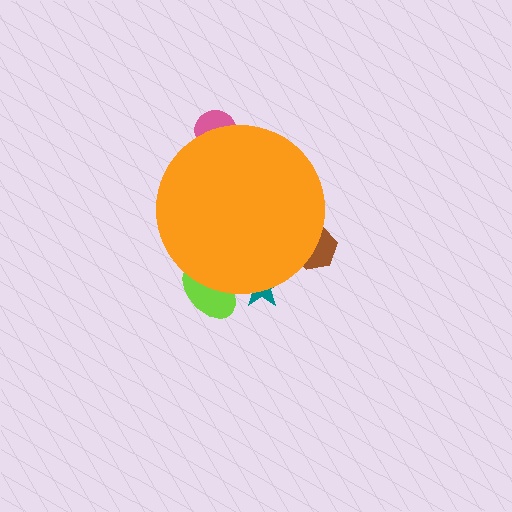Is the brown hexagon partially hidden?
Yes, the brown hexagon is partially hidden behind the orange circle.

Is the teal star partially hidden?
Yes, the teal star is partially hidden behind the orange circle.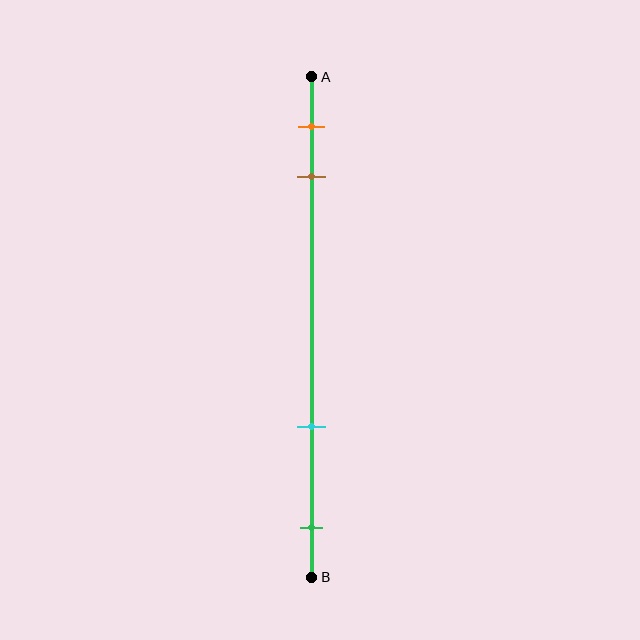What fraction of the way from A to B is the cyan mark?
The cyan mark is approximately 70% (0.7) of the way from A to B.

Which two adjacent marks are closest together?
The orange and brown marks are the closest adjacent pair.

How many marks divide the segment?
There are 4 marks dividing the segment.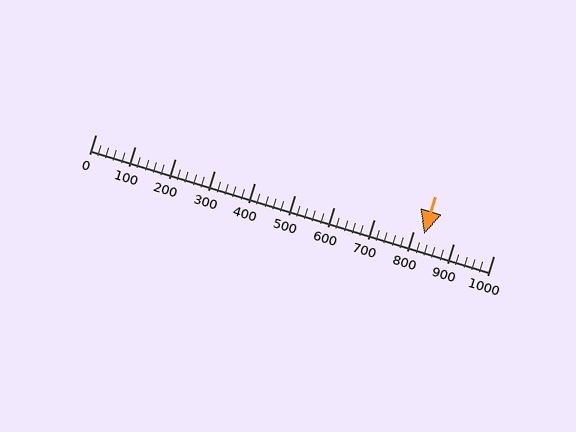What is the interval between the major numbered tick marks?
The major tick marks are spaced 100 units apart.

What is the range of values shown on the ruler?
The ruler shows values from 0 to 1000.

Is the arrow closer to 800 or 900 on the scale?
The arrow is closer to 800.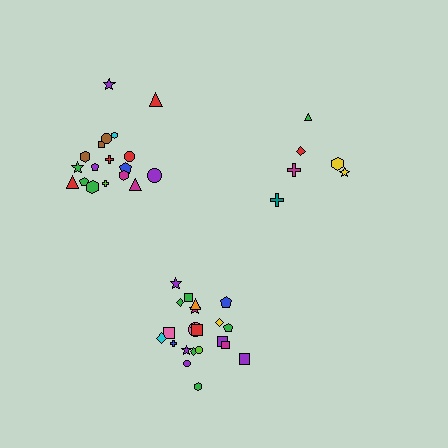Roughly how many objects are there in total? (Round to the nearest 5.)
Roughly 45 objects in total.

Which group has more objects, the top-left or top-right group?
The top-left group.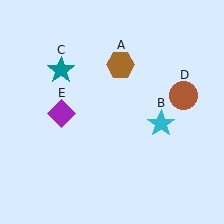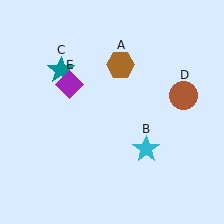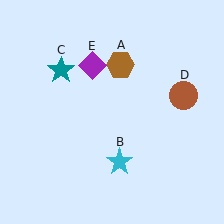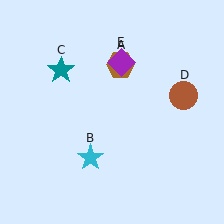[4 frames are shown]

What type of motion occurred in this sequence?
The cyan star (object B), purple diamond (object E) rotated clockwise around the center of the scene.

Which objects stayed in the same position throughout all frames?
Brown hexagon (object A) and teal star (object C) and brown circle (object D) remained stationary.